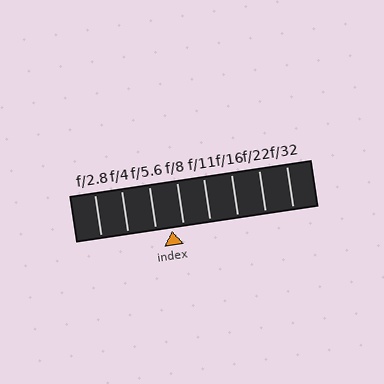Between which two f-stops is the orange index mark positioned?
The index mark is between f/5.6 and f/8.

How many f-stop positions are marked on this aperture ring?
There are 8 f-stop positions marked.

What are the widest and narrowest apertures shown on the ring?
The widest aperture shown is f/2.8 and the narrowest is f/32.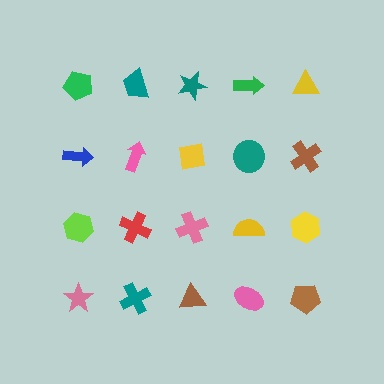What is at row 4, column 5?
A brown pentagon.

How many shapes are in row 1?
5 shapes.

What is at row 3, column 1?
A lime hexagon.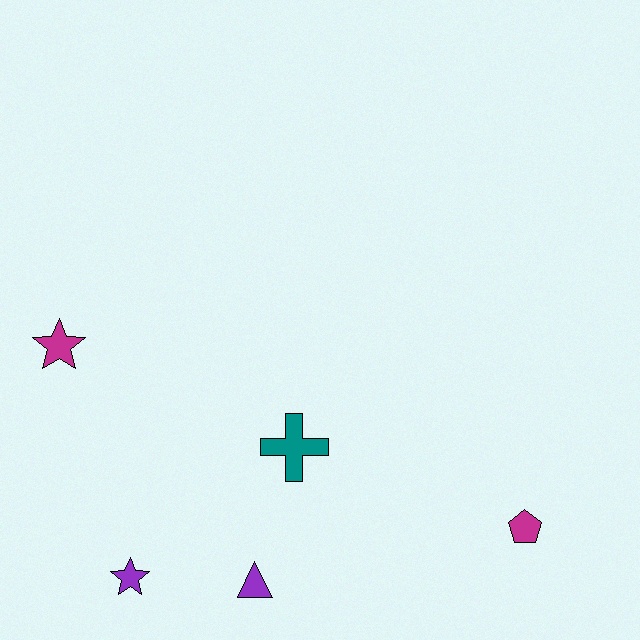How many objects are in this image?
There are 5 objects.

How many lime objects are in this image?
There are no lime objects.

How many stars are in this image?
There are 2 stars.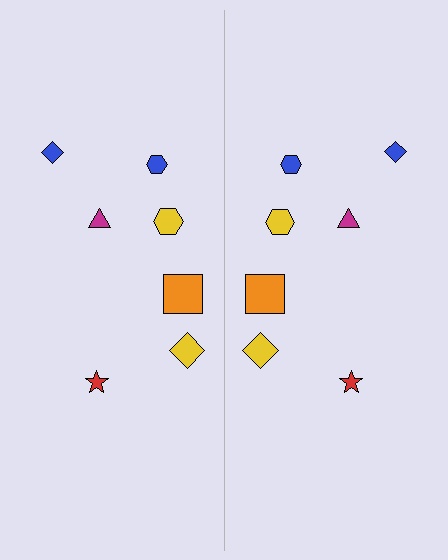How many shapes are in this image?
There are 14 shapes in this image.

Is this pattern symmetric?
Yes, this pattern has bilateral (reflection) symmetry.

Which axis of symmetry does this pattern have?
The pattern has a vertical axis of symmetry running through the center of the image.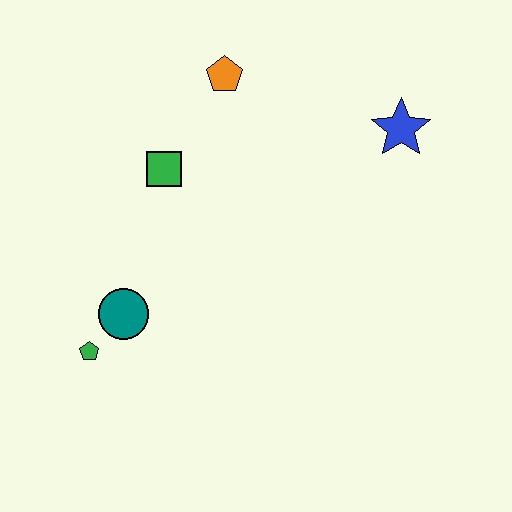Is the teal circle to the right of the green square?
No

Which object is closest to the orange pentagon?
The green square is closest to the orange pentagon.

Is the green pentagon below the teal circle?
Yes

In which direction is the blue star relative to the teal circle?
The blue star is to the right of the teal circle.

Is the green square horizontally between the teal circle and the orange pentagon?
Yes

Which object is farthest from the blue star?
The green pentagon is farthest from the blue star.